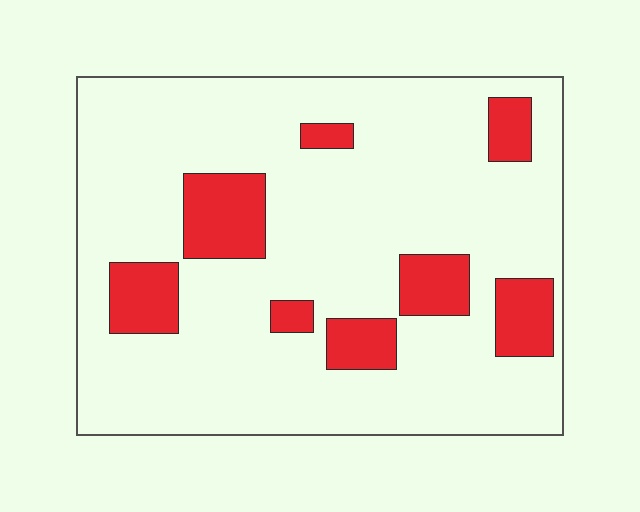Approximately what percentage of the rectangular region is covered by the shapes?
Approximately 15%.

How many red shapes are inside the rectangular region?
8.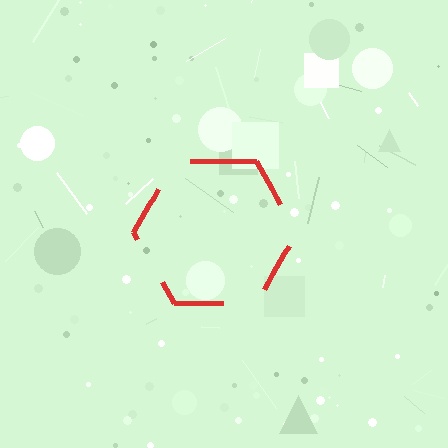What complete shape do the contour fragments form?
The contour fragments form a hexagon.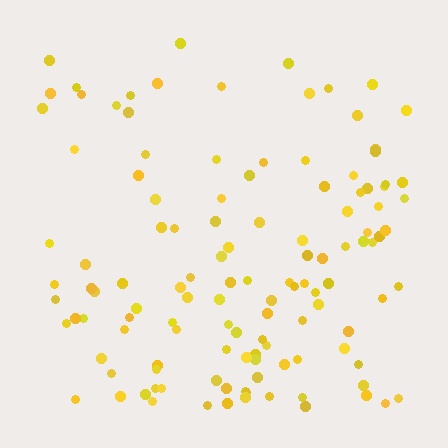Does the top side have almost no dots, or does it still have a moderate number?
Still a moderate number, just noticeably fewer than the bottom.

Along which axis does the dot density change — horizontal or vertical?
Vertical.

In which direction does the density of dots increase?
From top to bottom, with the bottom side densest.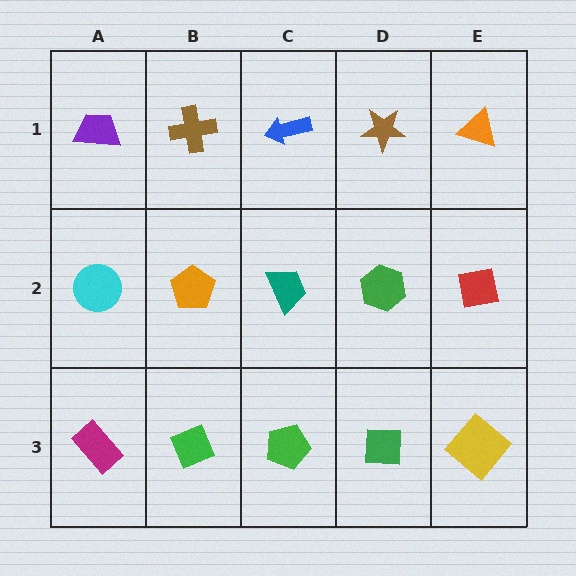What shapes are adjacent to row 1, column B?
An orange pentagon (row 2, column B), a purple trapezoid (row 1, column A), a blue arrow (row 1, column C).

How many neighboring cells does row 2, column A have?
3.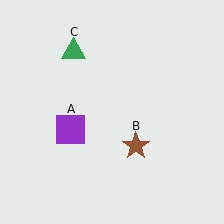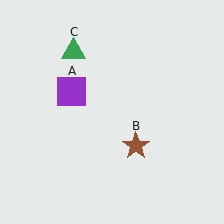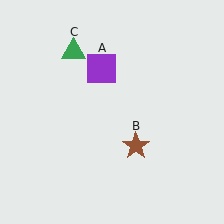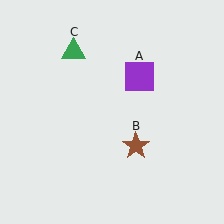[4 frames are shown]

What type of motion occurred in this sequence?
The purple square (object A) rotated clockwise around the center of the scene.